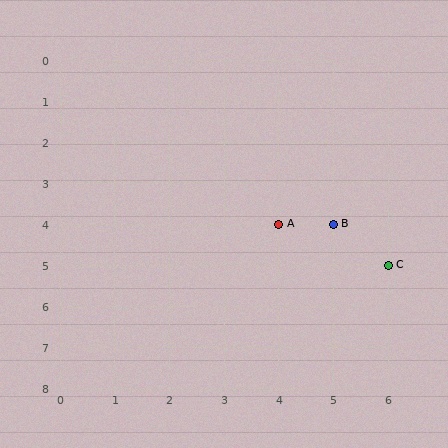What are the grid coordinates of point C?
Point C is at grid coordinates (6, 5).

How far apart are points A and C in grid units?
Points A and C are 2 columns and 1 row apart (about 2.2 grid units diagonally).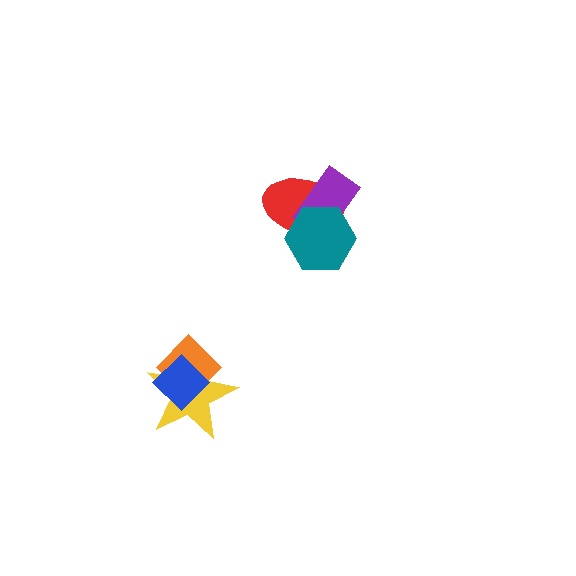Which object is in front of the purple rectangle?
The teal hexagon is in front of the purple rectangle.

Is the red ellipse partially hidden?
Yes, it is partially covered by another shape.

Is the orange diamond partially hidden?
Yes, it is partially covered by another shape.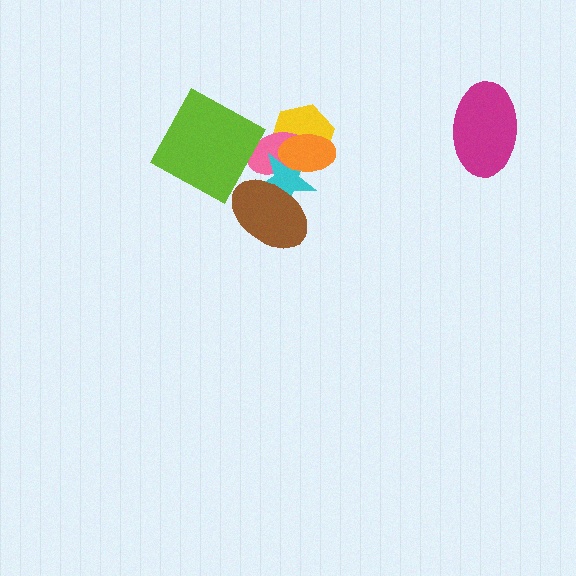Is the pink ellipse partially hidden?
Yes, it is partially covered by another shape.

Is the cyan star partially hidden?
Yes, it is partially covered by another shape.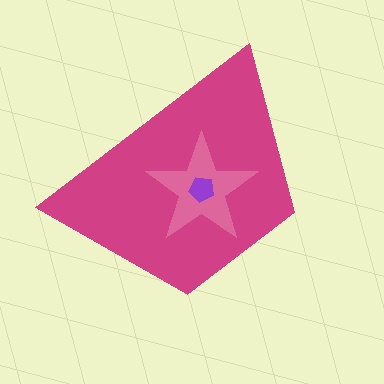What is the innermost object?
The purple pentagon.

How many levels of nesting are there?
3.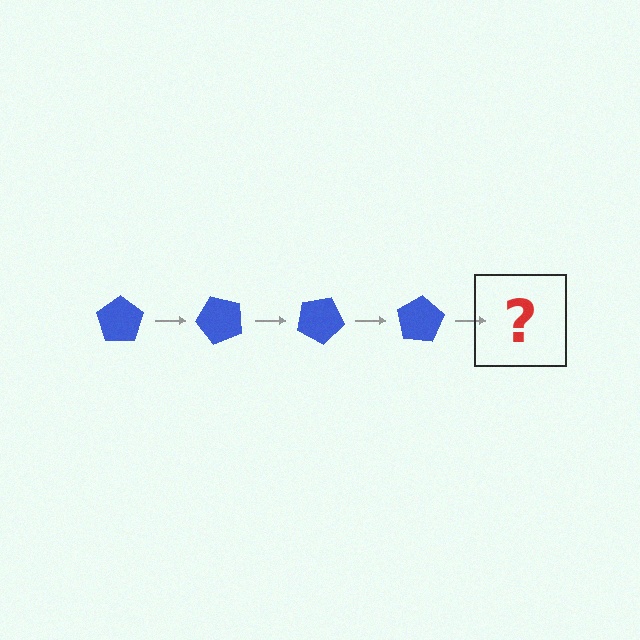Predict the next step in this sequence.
The next step is a blue pentagon rotated 200 degrees.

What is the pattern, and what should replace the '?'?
The pattern is that the pentagon rotates 50 degrees each step. The '?' should be a blue pentagon rotated 200 degrees.